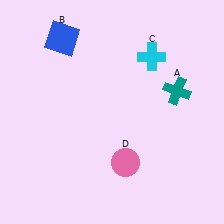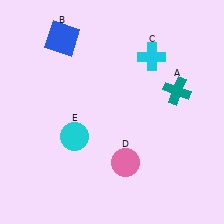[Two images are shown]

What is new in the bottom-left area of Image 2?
A cyan circle (E) was added in the bottom-left area of Image 2.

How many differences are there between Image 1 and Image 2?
There is 1 difference between the two images.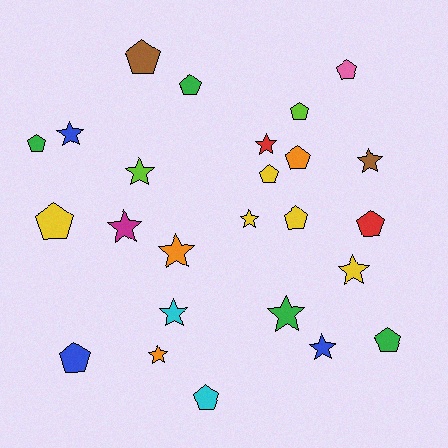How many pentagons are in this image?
There are 13 pentagons.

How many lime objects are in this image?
There are 2 lime objects.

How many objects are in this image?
There are 25 objects.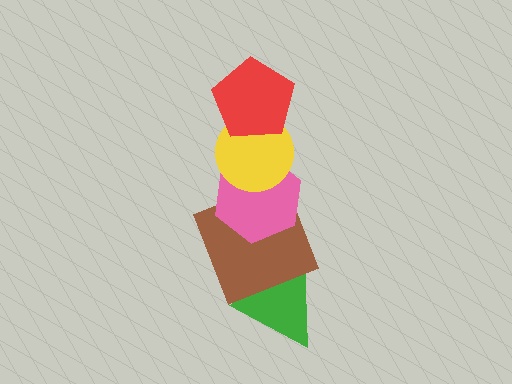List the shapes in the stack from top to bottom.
From top to bottom: the red pentagon, the yellow circle, the pink hexagon, the brown square, the green triangle.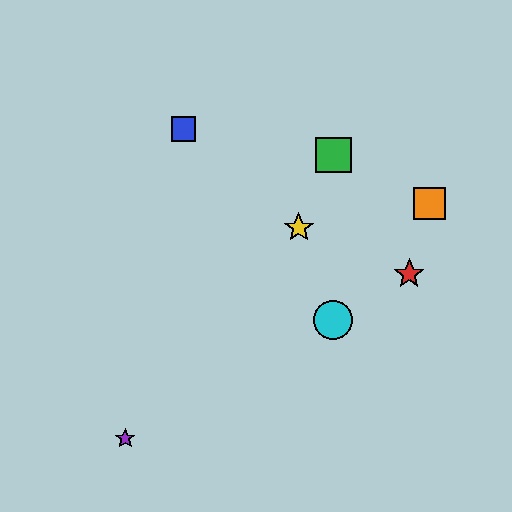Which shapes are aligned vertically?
The green square, the cyan circle are aligned vertically.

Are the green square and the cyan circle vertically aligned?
Yes, both are at x≈333.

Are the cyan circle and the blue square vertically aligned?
No, the cyan circle is at x≈333 and the blue square is at x≈183.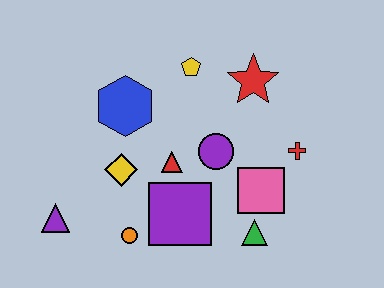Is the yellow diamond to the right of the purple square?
No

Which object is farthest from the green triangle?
The purple triangle is farthest from the green triangle.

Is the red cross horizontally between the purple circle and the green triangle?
No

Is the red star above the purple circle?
Yes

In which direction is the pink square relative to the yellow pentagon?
The pink square is below the yellow pentagon.